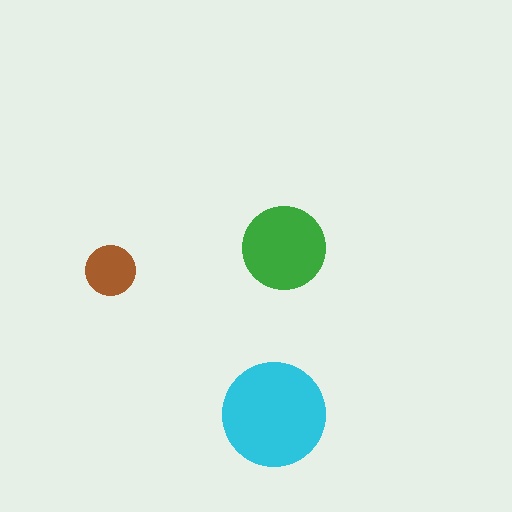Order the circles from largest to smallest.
the cyan one, the green one, the brown one.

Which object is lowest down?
The cyan circle is bottommost.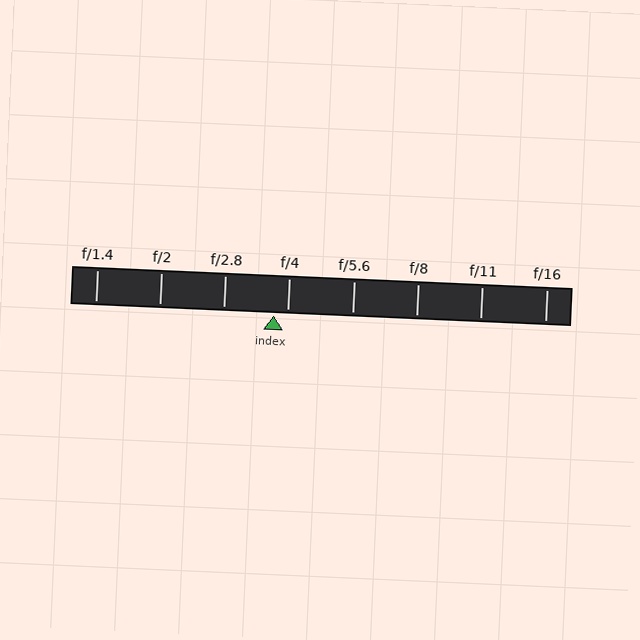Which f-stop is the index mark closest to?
The index mark is closest to f/4.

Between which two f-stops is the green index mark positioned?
The index mark is between f/2.8 and f/4.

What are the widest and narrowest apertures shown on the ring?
The widest aperture shown is f/1.4 and the narrowest is f/16.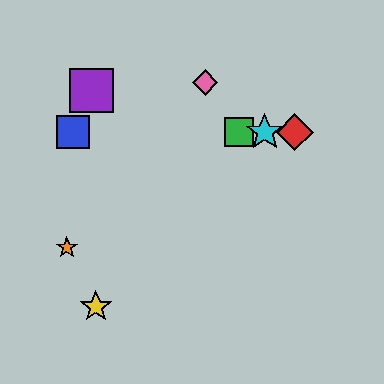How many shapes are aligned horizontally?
4 shapes (the red diamond, the blue square, the green square, the cyan star) are aligned horizontally.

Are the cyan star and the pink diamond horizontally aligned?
No, the cyan star is at y≈132 and the pink diamond is at y≈83.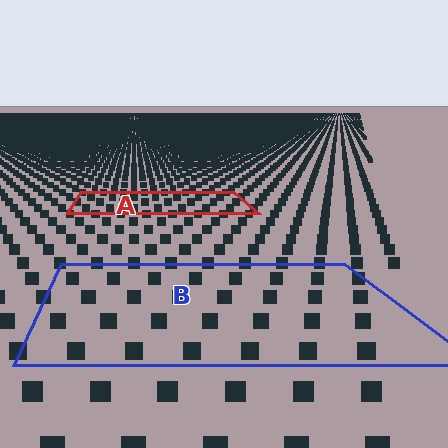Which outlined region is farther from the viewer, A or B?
Region A is farther from the viewer — the texture elements inside it appear smaller and more densely packed.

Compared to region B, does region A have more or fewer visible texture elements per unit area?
Region A has more texture elements per unit area — they are packed more densely because it is farther away.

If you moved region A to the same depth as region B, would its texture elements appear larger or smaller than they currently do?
They would appear larger. At a closer depth, the same texture elements are projected at a bigger on-screen size.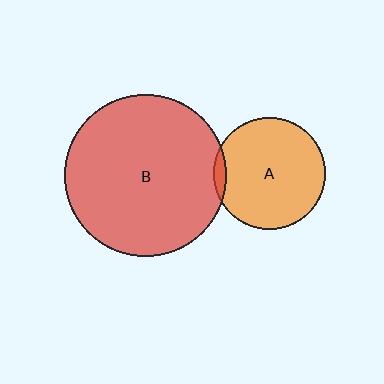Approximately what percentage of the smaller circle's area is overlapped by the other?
Approximately 5%.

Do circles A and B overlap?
Yes.